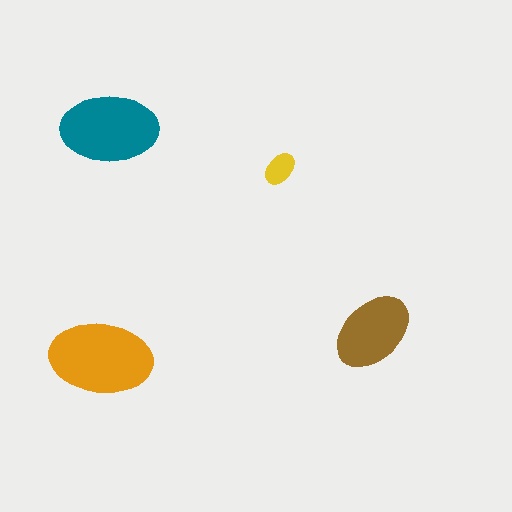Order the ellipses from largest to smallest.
the orange one, the teal one, the brown one, the yellow one.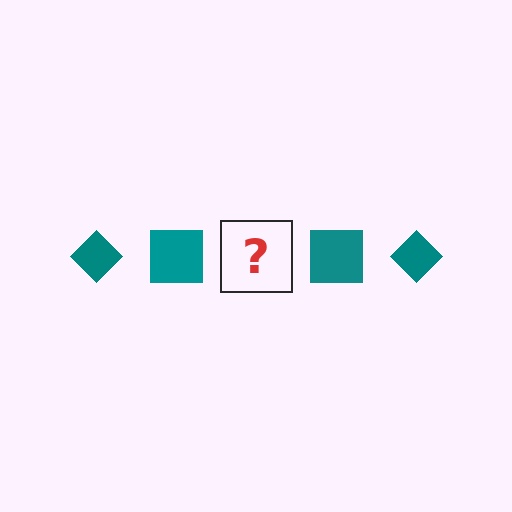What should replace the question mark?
The question mark should be replaced with a teal diamond.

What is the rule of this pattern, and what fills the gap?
The rule is that the pattern cycles through diamond, square shapes in teal. The gap should be filled with a teal diamond.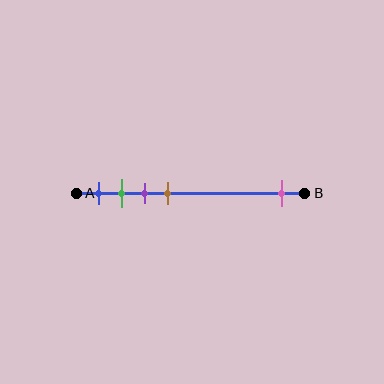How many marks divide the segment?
There are 5 marks dividing the segment.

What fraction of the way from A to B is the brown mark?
The brown mark is approximately 40% (0.4) of the way from A to B.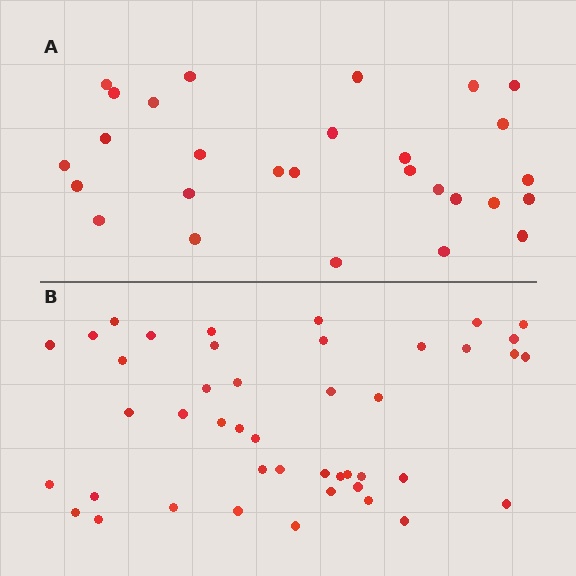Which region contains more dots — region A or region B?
Region B (the bottom region) has more dots.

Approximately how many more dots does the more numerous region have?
Region B has approximately 15 more dots than region A.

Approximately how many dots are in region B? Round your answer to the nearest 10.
About 40 dots. (The exact count is 44, which rounds to 40.)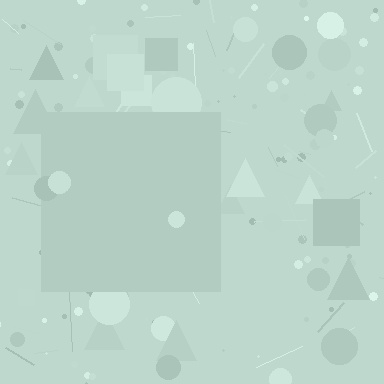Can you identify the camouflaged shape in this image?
The camouflaged shape is a square.